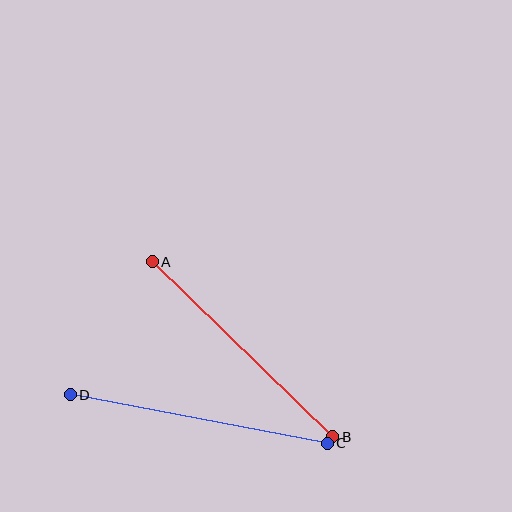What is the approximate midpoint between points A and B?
The midpoint is at approximately (242, 349) pixels.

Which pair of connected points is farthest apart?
Points C and D are farthest apart.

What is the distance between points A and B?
The distance is approximately 252 pixels.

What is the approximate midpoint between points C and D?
The midpoint is at approximately (199, 419) pixels.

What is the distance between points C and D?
The distance is approximately 261 pixels.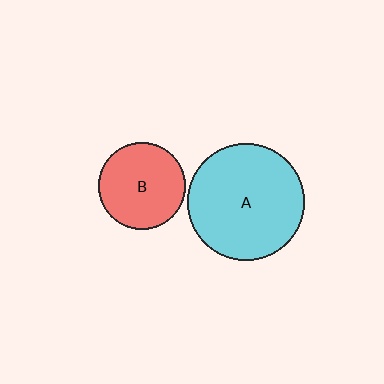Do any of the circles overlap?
No, none of the circles overlap.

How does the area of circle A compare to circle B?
Approximately 1.8 times.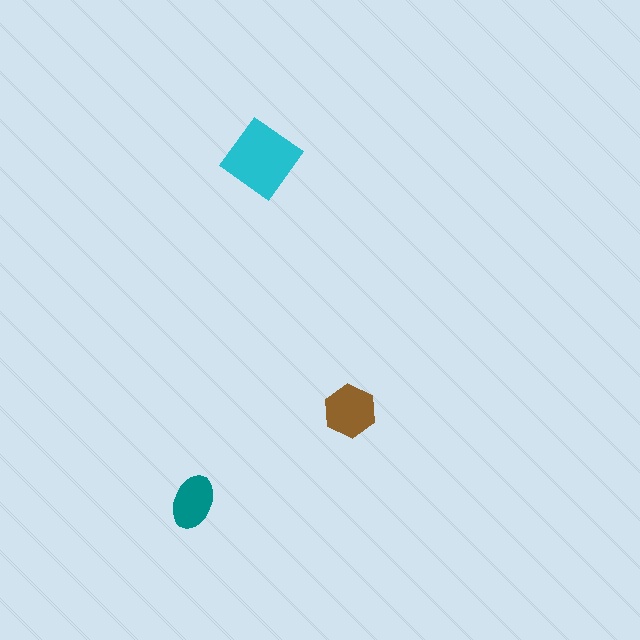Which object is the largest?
The cyan diamond.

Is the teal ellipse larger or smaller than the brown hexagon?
Smaller.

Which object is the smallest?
The teal ellipse.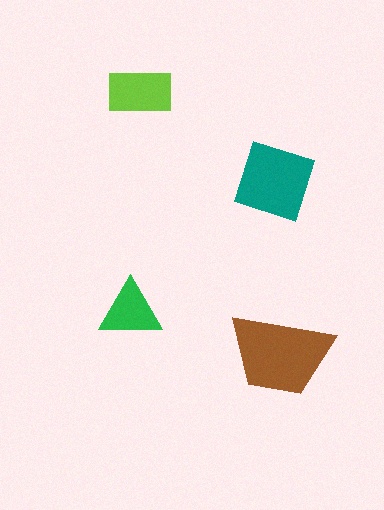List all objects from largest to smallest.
The brown trapezoid, the teal square, the lime rectangle, the green triangle.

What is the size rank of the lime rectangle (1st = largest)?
3rd.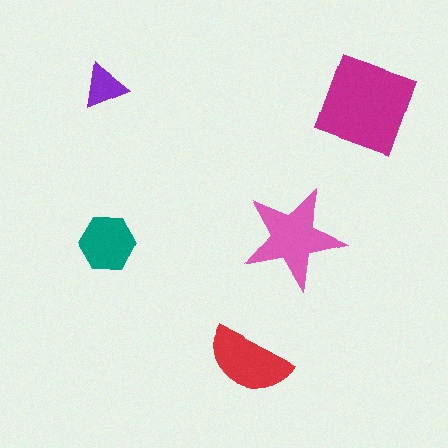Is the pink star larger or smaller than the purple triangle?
Larger.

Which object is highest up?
The purple triangle is topmost.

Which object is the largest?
The magenta square.